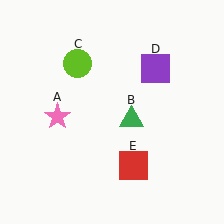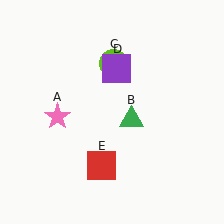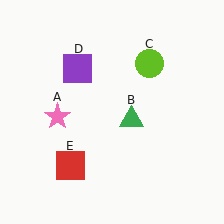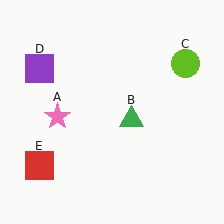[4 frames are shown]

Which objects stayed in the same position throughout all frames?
Pink star (object A) and green triangle (object B) remained stationary.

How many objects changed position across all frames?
3 objects changed position: lime circle (object C), purple square (object D), red square (object E).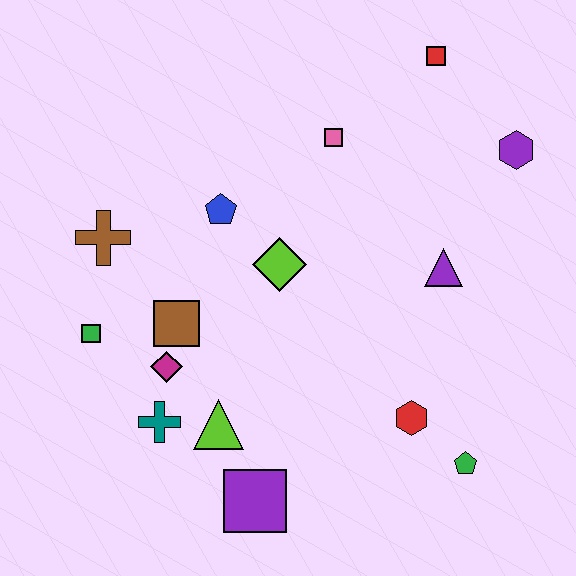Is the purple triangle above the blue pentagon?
No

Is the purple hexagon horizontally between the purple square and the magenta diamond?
No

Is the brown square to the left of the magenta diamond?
No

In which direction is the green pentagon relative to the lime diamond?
The green pentagon is below the lime diamond.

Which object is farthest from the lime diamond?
The green pentagon is farthest from the lime diamond.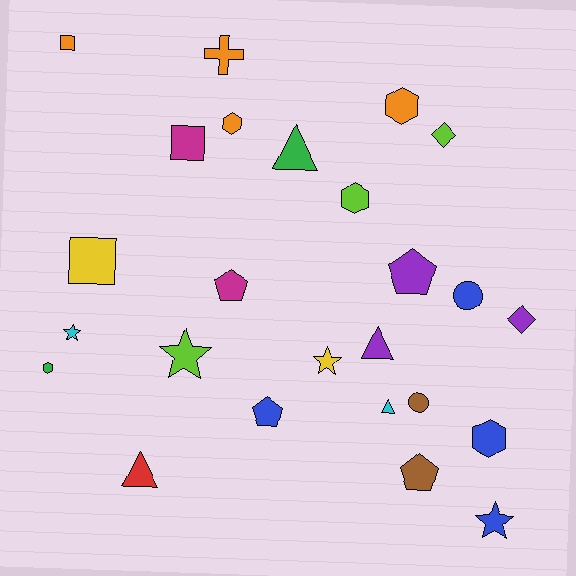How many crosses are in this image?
There is 1 cross.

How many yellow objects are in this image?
There are 2 yellow objects.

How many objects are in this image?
There are 25 objects.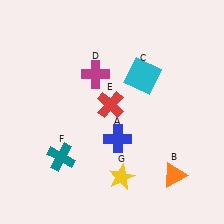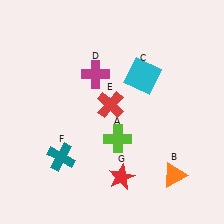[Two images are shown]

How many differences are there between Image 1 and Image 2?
There are 2 differences between the two images.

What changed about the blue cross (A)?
In Image 1, A is blue. In Image 2, it changed to lime.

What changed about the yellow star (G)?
In Image 1, G is yellow. In Image 2, it changed to red.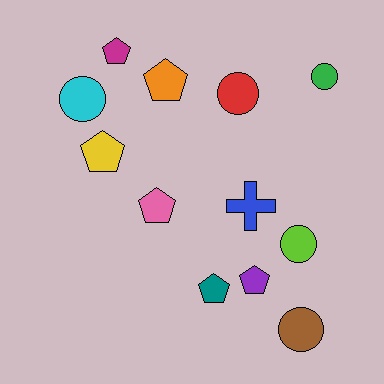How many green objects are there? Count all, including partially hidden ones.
There is 1 green object.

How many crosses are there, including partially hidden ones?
There is 1 cross.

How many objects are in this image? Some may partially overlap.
There are 12 objects.